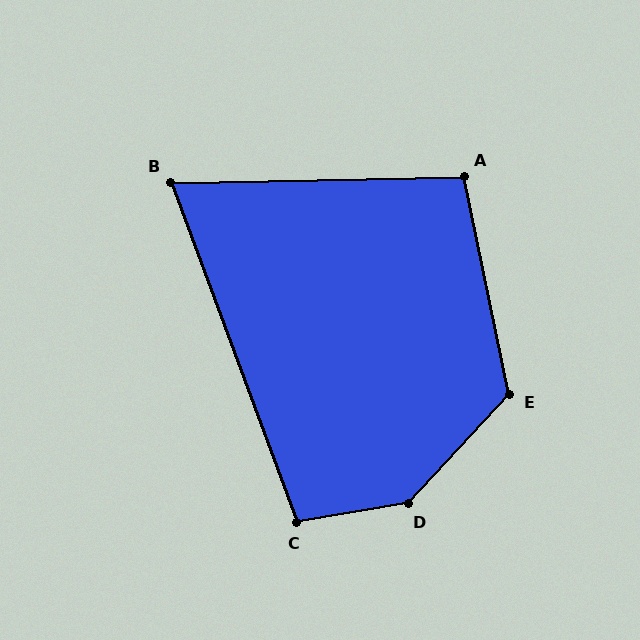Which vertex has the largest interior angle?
D, at approximately 143 degrees.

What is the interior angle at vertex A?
Approximately 101 degrees (obtuse).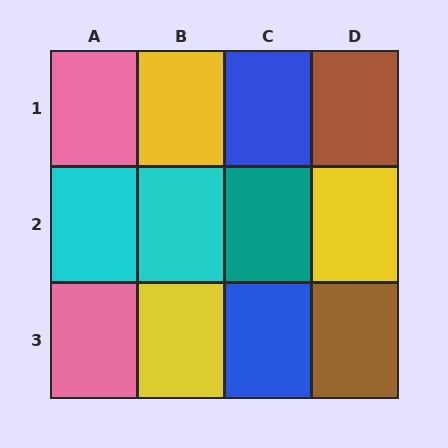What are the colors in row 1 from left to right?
Pink, yellow, blue, brown.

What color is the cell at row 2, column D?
Yellow.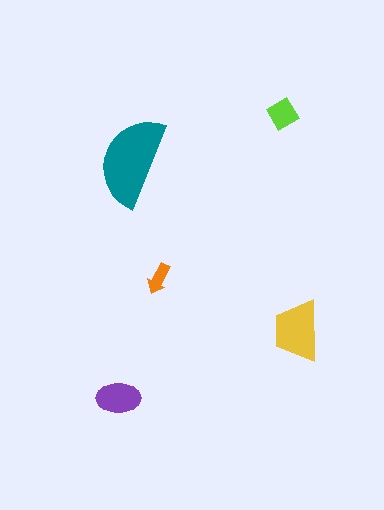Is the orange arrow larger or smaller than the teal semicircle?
Smaller.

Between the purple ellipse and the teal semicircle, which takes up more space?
The teal semicircle.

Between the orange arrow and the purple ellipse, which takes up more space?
The purple ellipse.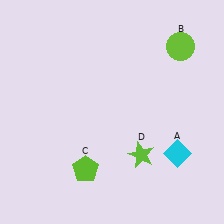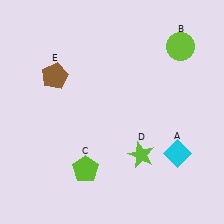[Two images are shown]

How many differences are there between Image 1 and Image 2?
There is 1 difference between the two images.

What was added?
A brown pentagon (E) was added in Image 2.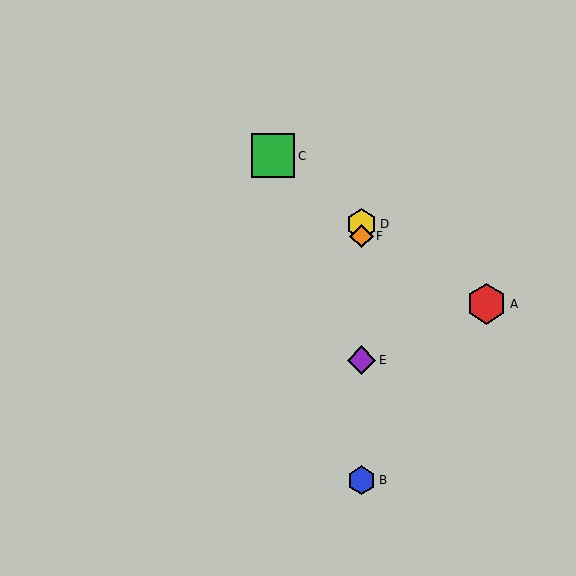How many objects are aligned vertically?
4 objects (B, D, E, F) are aligned vertically.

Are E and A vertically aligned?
No, E is at x≈361 and A is at x≈486.